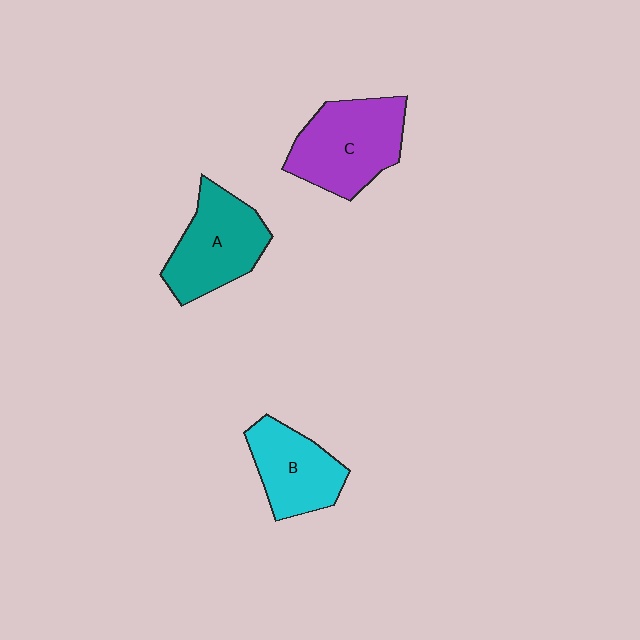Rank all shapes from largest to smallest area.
From largest to smallest: C (purple), A (teal), B (cyan).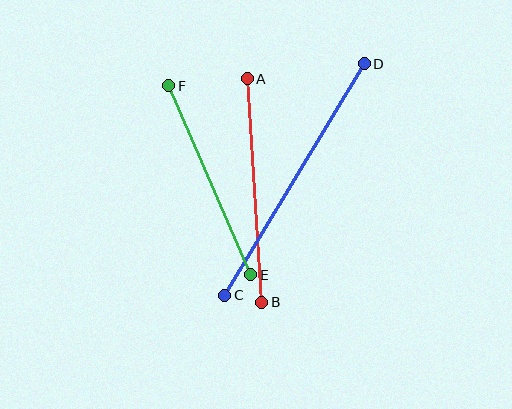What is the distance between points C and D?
The distance is approximately 270 pixels.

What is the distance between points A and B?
The distance is approximately 224 pixels.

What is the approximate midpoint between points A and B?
The midpoint is at approximately (254, 190) pixels.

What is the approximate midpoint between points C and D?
The midpoint is at approximately (294, 180) pixels.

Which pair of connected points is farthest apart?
Points C and D are farthest apart.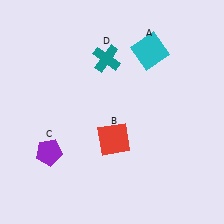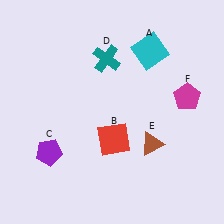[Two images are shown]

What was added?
A brown triangle (E), a magenta pentagon (F) were added in Image 2.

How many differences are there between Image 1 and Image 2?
There are 2 differences between the two images.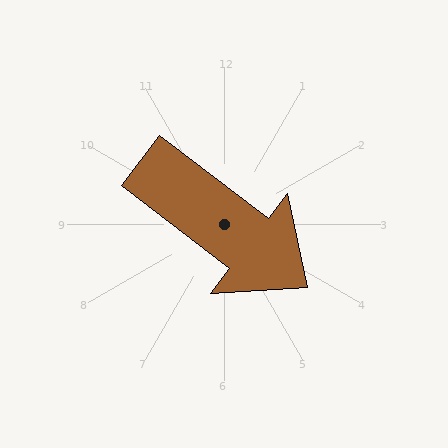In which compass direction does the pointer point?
Southeast.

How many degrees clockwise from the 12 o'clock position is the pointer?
Approximately 127 degrees.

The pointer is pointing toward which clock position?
Roughly 4 o'clock.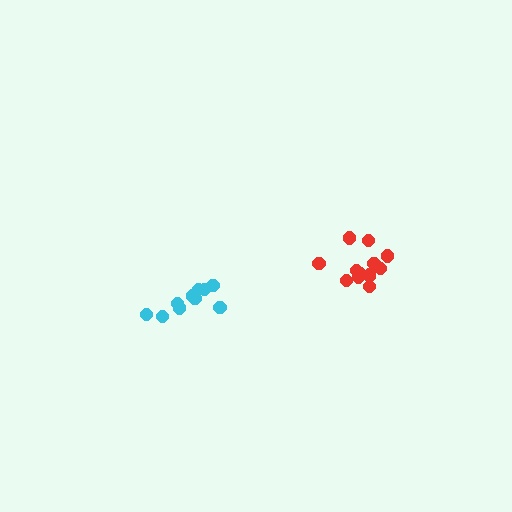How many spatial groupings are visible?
There are 2 spatial groupings.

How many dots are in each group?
Group 1: 13 dots, Group 2: 10 dots (23 total).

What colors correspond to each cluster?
The clusters are colored: red, cyan.